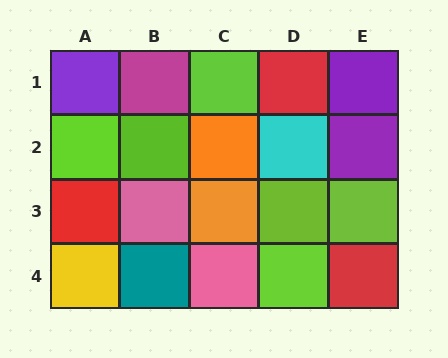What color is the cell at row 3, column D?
Lime.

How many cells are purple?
3 cells are purple.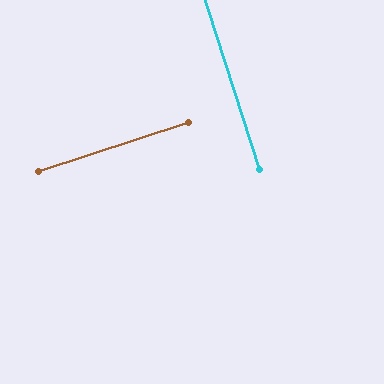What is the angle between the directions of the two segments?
Approximately 90 degrees.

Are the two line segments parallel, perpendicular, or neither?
Perpendicular — they meet at approximately 90°.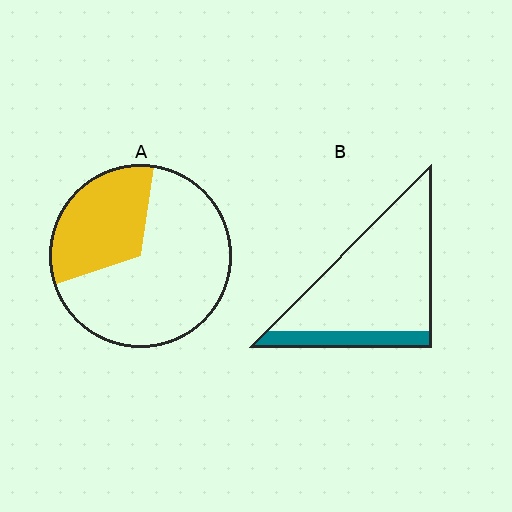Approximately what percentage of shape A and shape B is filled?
A is approximately 35% and B is approximately 20%.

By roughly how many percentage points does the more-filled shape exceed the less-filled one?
By roughly 15 percentage points (A over B).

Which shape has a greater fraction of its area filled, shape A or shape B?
Shape A.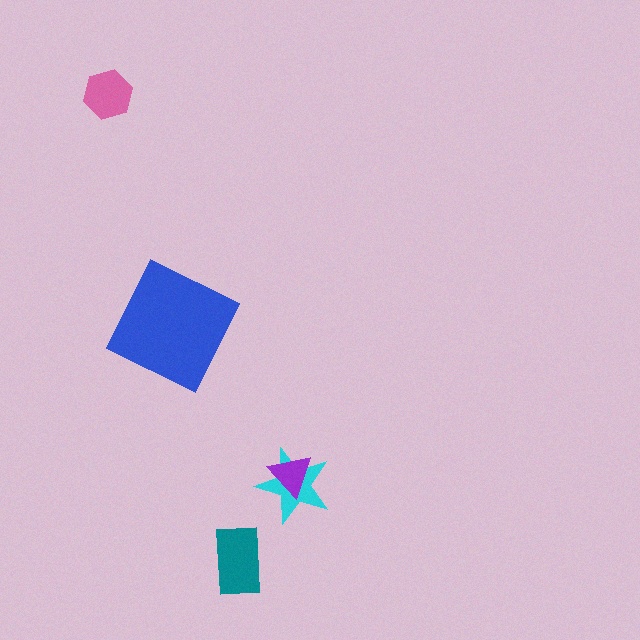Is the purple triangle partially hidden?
No, no other shape covers it.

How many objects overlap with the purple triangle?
1 object overlaps with the purple triangle.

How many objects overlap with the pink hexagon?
0 objects overlap with the pink hexagon.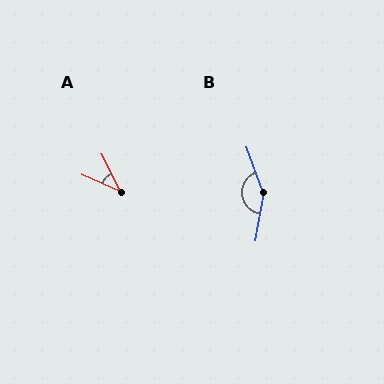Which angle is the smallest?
A, at approximately 39 degrees.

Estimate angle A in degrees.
Approximately 39 degrees.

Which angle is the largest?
B, at approximately 150 degrees.